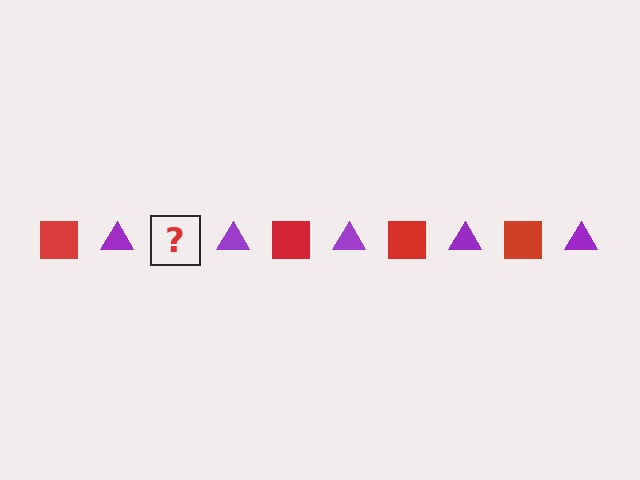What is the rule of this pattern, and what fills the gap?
The rule is that the pattern alternates between red square and purple triangle. The gap should be filled with a red square.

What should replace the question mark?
The question mark should be replaced with a red square.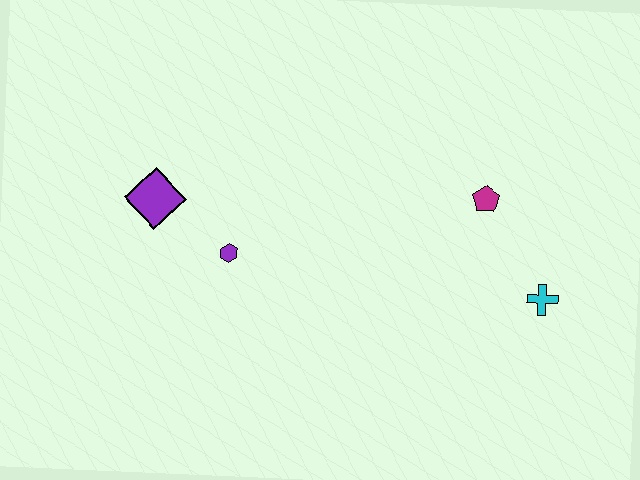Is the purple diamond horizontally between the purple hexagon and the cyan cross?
No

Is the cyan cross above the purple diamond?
No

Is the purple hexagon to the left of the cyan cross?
Yes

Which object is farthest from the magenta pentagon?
The purple diamond is farthest from the magenta pentagon.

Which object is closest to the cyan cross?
The magenta pentagon is closest to the cyan cross.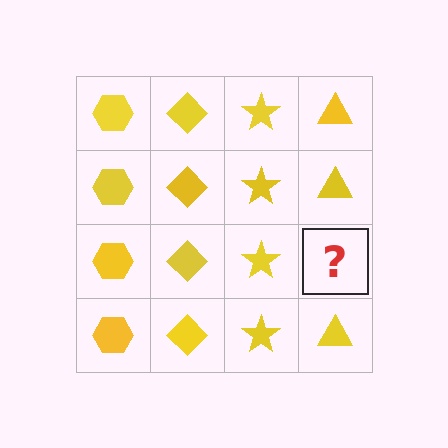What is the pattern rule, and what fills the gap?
The rule is that each column has a consistent shape. The gap should be filled with a yellow triangle.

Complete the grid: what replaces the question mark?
The question mark should be replaced with a yellow triangle.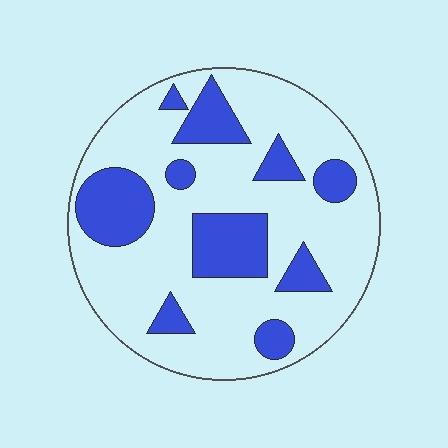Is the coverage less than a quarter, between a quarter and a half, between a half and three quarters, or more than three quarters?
Between a quarter and a half.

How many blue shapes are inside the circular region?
10.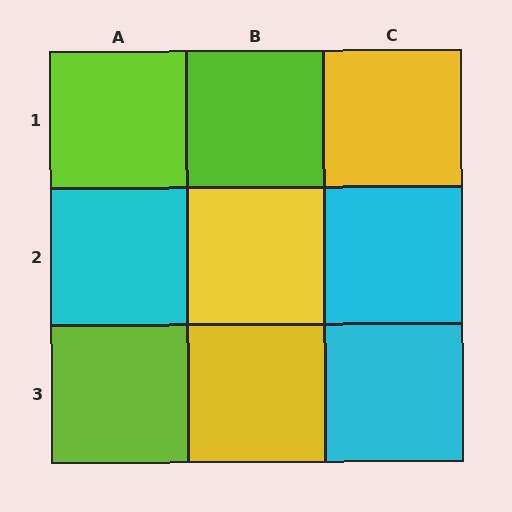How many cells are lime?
3 cells are lime.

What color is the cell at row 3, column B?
Yellow.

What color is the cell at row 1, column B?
Lime.